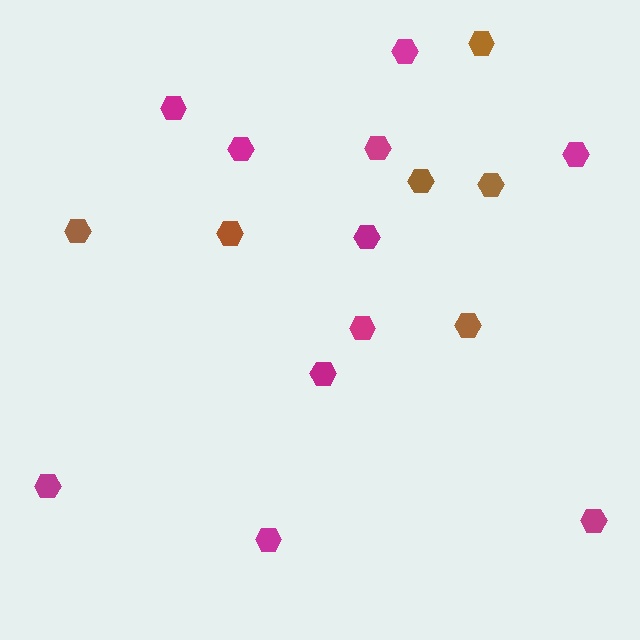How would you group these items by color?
There are 2 groups: one group of brown hexagons (6) and one group of magenta hexagons (11).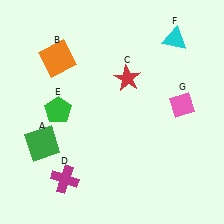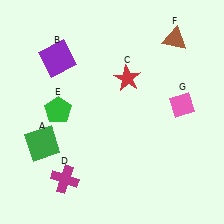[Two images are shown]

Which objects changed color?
B changed from orange to purple. F changed from cyan to brown.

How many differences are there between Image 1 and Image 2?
There are 2 differences between the two images.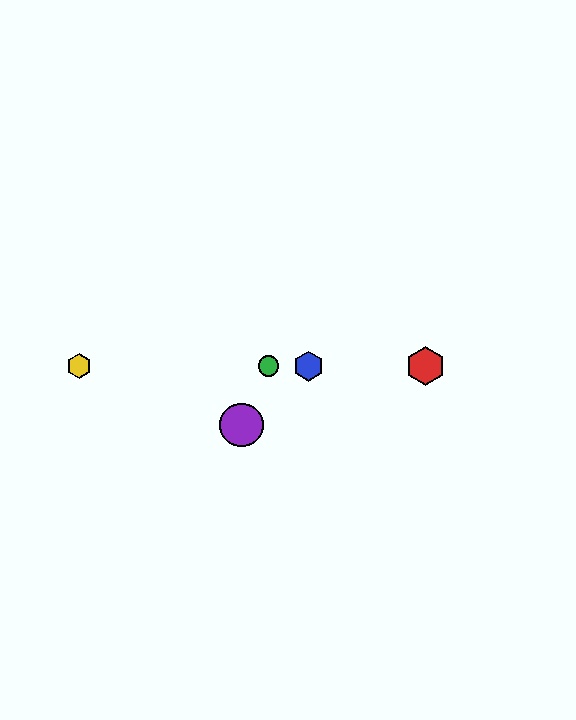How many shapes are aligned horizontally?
4 shapes (the red hexagon, the blue hexagon, the green circle, the yellow hexagon) are aligned horizontally.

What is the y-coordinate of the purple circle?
The purple circle is at y≈425.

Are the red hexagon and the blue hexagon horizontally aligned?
Yes, both are at y≈366.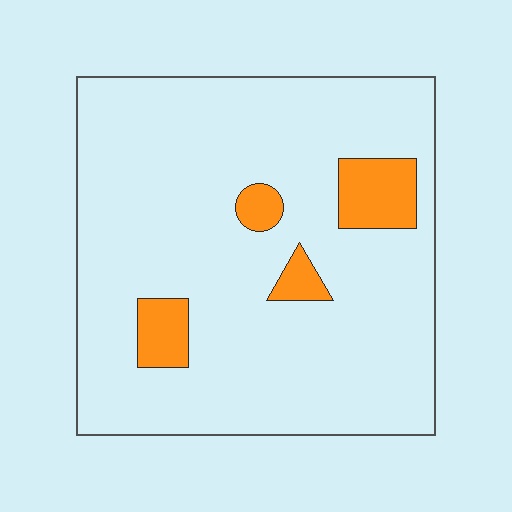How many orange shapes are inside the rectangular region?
4.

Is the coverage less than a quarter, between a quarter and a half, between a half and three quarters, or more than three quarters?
Less than a quarter.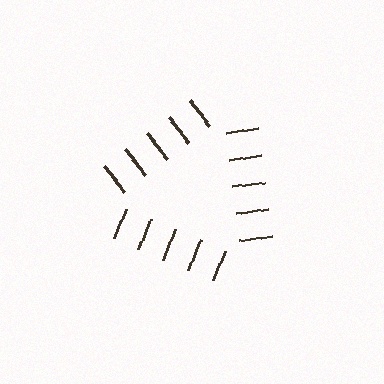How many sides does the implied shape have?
3 sides — the line-ends trace a triangle.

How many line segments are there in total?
15 — 5 along each of the 3 edges.